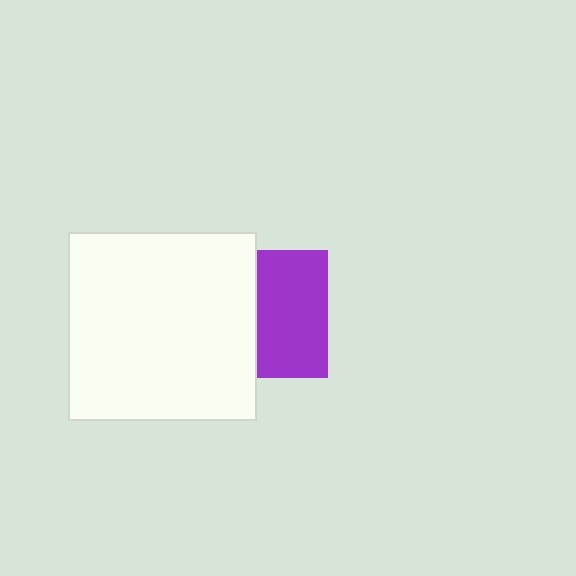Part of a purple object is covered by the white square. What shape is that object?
It is a square.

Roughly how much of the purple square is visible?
About half of it is visible (roughly 56%).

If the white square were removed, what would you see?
You would see the complete purple square.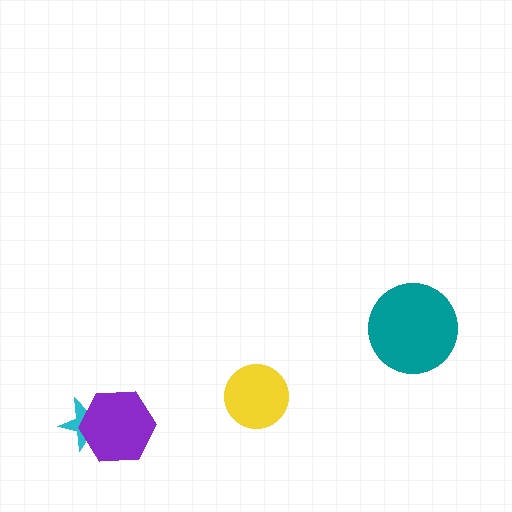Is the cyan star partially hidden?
Yes, it is partially covered by another shape.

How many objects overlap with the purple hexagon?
1 object overlaps with the purple hexagon.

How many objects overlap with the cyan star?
1 object overlaps with the cyan star.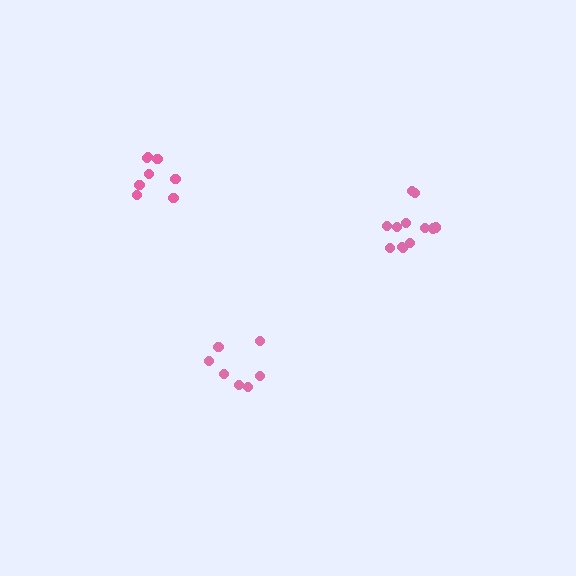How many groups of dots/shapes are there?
There are 3 groups.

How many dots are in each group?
Group 1: 12 dots, Group 2: 8 dots, Group 3: 7 dots (27 total).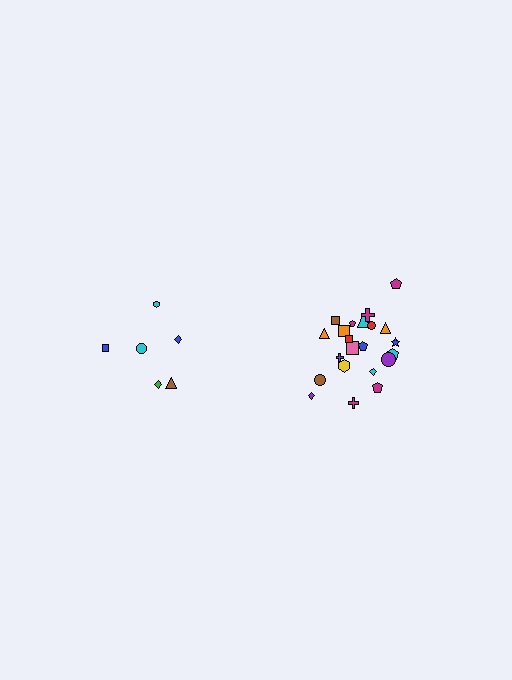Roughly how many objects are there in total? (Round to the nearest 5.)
Roughly 30 objects in total.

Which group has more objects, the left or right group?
The right group.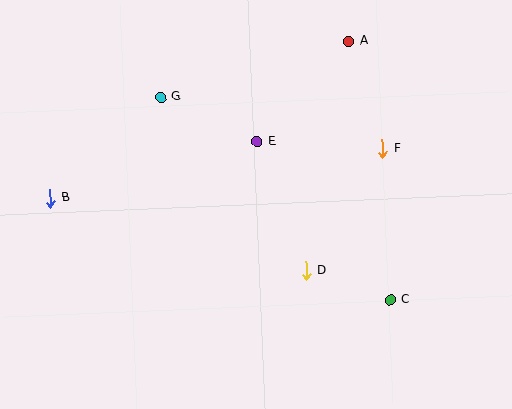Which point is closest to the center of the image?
Point E at (257, 142) is closest to the center.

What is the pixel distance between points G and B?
The distance between G and B is 149 pixels.